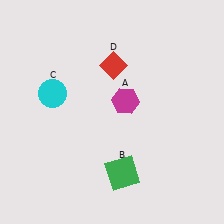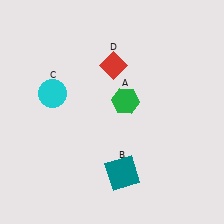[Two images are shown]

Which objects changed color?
A changed from magenta to green. B changed from green to teal.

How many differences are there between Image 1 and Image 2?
There are 2 differences between the two images.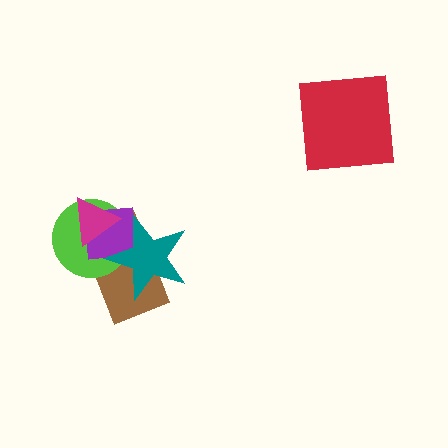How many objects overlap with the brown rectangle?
4 objects overlap with the brown rectangle.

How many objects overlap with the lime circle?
4 objects overlap with the lime circle.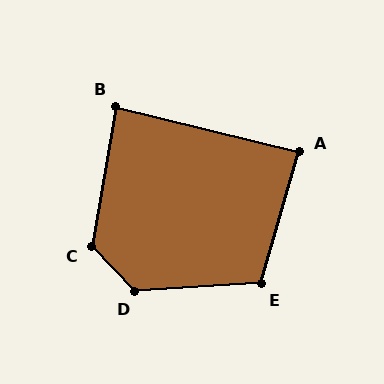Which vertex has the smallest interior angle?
B, at approximately 86 degrees.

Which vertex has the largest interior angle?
D, at approximately 131 degrees.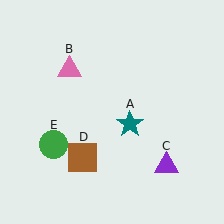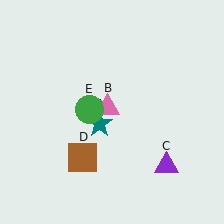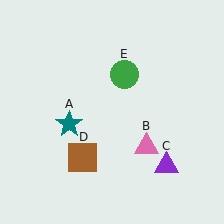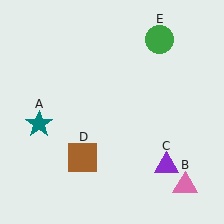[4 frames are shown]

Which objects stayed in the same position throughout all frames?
Purple triangle (object C) and brown square (object D) remained stationary.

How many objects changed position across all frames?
3 objects changed position: teal star (object A), pink triangle (object B), green circle (object E).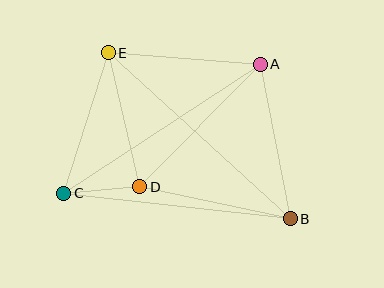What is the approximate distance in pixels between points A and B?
The distance between A and B is approximately 158 pixels.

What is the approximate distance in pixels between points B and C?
The distance between B and C is approximately 228 pixels.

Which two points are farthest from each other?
Points B and E are farthest from each other.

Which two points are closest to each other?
Points C and D are closest to each other.